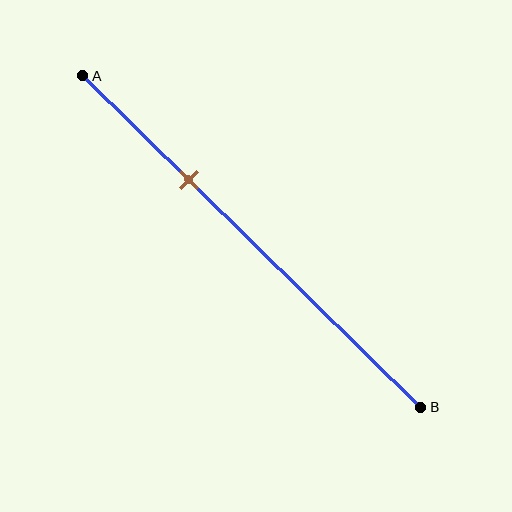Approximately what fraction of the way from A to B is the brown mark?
The brown mark is approximately 30% of the way from A to B.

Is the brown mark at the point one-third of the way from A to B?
Yes, the mark is approximately at the one-third point.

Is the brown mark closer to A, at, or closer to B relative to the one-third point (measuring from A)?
The brown mark is approximately at the one-third point of segment AB.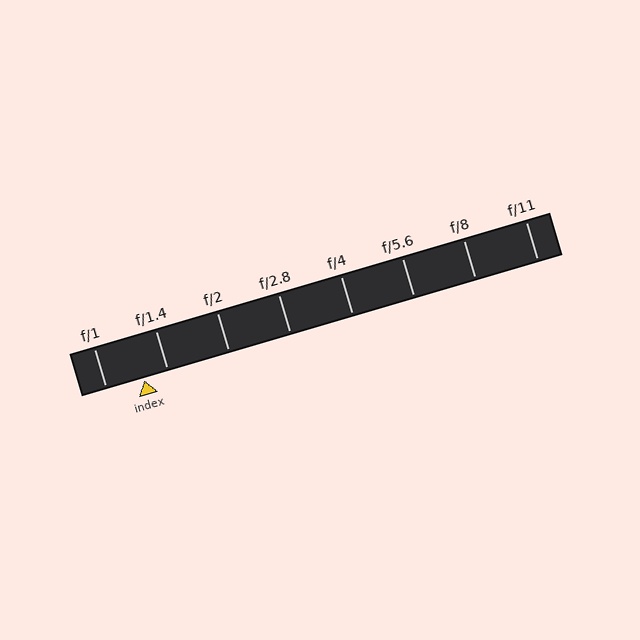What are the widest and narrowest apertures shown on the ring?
The widest aperture shown is f/1 and the narrowest is f/11.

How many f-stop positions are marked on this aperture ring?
There are 8 f-stop positions marked.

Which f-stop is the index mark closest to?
The index mark is closest to f/1.4.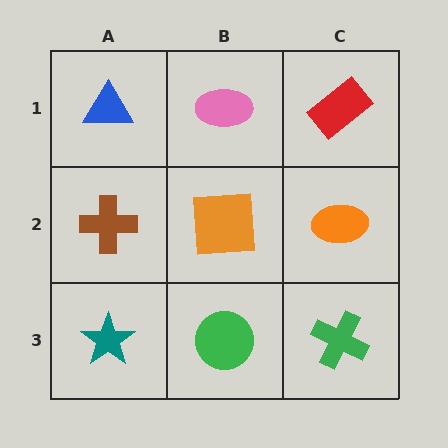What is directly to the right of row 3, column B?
A green cross.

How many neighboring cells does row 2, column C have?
3.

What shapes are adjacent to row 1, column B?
An orange square (row 2, column B), a blue triangle (row 1, column A), a red rectangle (row 1, column C).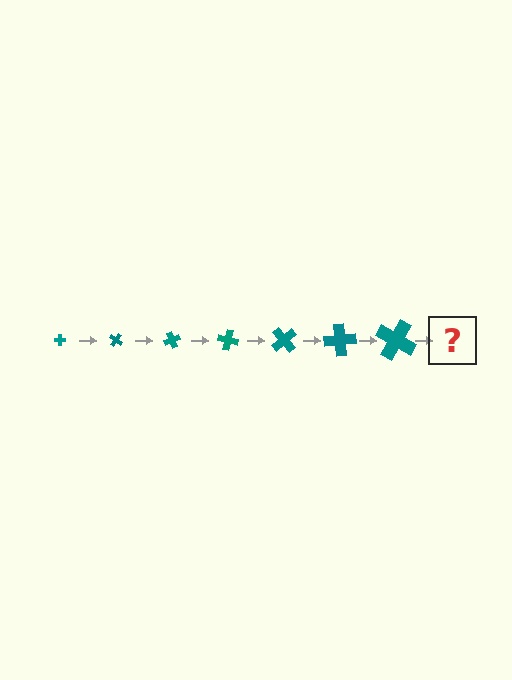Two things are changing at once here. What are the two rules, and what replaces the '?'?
The two rules are that the cross grows larger each step and it rotates 35 degrees each step. The '?' should be a cross, larger than the previous one and rotated 245 degrees from the start.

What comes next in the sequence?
The next element should be a cross, larger than the previous one and rotated 245 degrees from the start.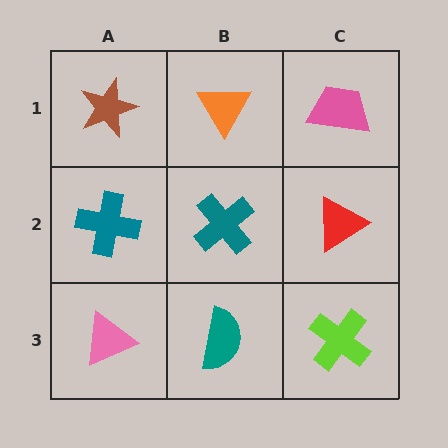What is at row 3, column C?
A lime cross.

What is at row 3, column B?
A teal semicircle.